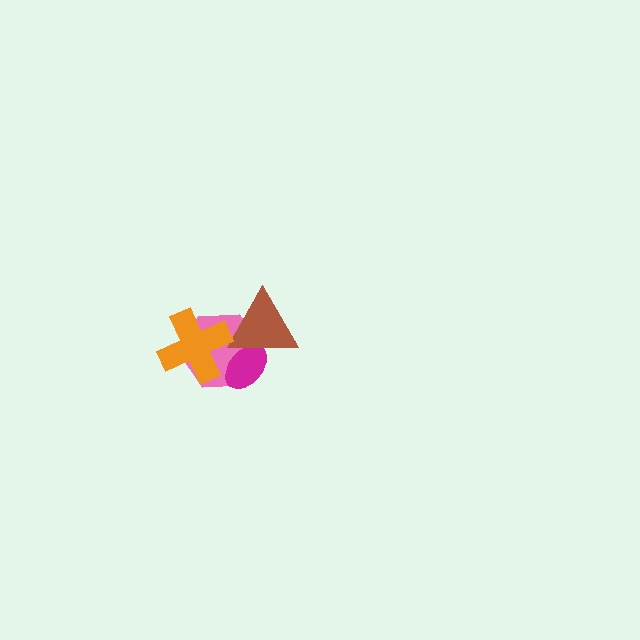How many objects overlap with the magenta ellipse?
3 objects overlap with the magenta ellipse.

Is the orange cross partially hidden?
No, no other shape covers it.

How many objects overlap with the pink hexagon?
3 objects overlap with the pink hexagon.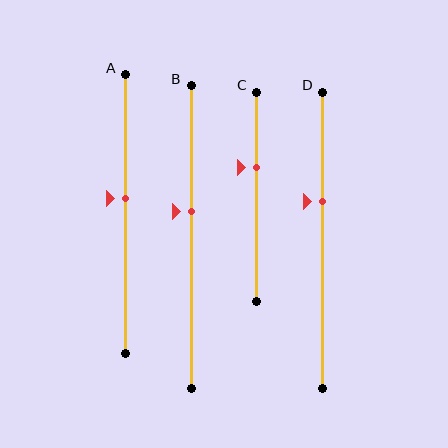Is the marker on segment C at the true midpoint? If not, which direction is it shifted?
No, the marker on segment C is shifted upward by about 14% of the segment length.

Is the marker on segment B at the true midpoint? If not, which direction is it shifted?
No, the marker on segment B is shifted upward by about 8% of the segment length.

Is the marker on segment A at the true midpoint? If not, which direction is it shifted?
No, the marker on segment A is shifted upward by about 5% of the segment length.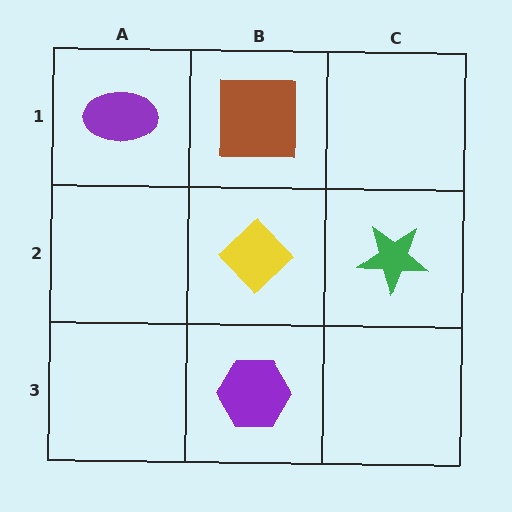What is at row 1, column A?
A purple ellipse.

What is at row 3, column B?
A purple hexagon.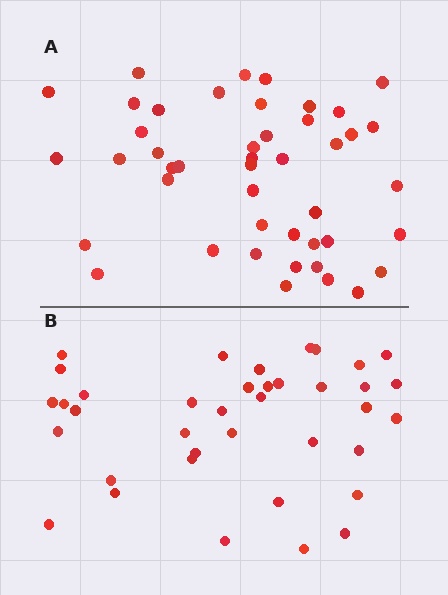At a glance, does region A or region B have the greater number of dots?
Region A (the top region) has more dots.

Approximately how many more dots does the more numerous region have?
Region A has roughly 8 or so more dots than region B.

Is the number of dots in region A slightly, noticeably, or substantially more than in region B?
Region A has only slightly more — the two regions are fairly close. The ratio is roughly 1.2 to 1.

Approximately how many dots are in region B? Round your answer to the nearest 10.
About 40 dots. (The exact count is 38, which rounds to 40.)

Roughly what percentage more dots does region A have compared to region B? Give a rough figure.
About 20% more.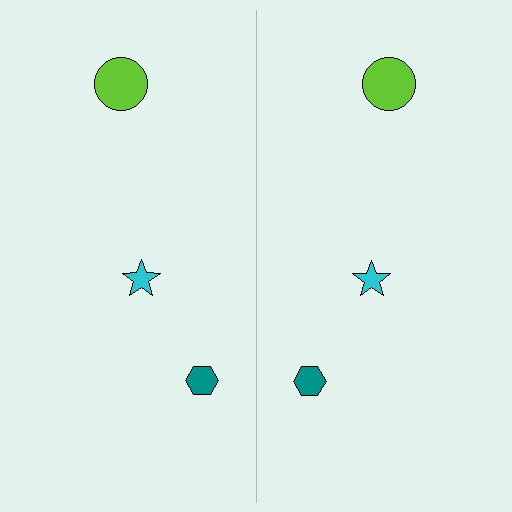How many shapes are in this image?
There are 6 shapes in this image.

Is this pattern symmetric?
Yes, this pattern has bilateral (reflection) symmetry.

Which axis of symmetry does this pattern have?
The pattern has a vertical axis of symmetry running through the center of the image.